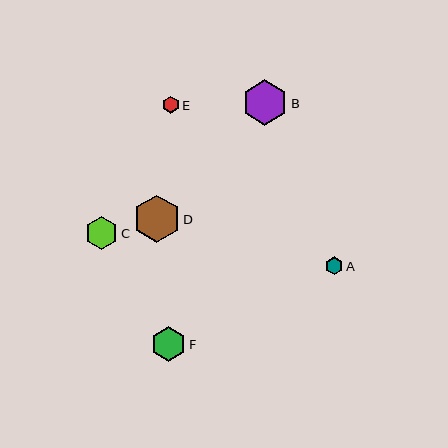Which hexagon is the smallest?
Hexagon E is the smallest with a size of approximately 17 pixels.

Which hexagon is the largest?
Hexagon D is the largest with a size of approximately 47 pixels.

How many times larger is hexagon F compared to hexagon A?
Hexagon F is approximately 2.0 times the size of hexagon A.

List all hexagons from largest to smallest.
From largest to smallest: D, B, F, C, A, E.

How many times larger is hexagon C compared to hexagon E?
Hexagon C is approximately 1.9 times the size of hexagon E.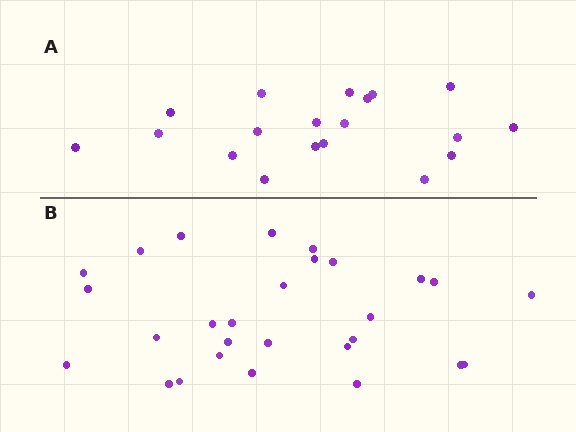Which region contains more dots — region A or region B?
Region B (the bottom region) has more dots.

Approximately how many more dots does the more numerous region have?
Region B has roughly 8 or so more dots than region A.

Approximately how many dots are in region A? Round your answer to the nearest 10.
About 20 dots. (The exact count is 19, which rounds to 20.)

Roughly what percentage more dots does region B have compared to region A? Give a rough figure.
About 45% more.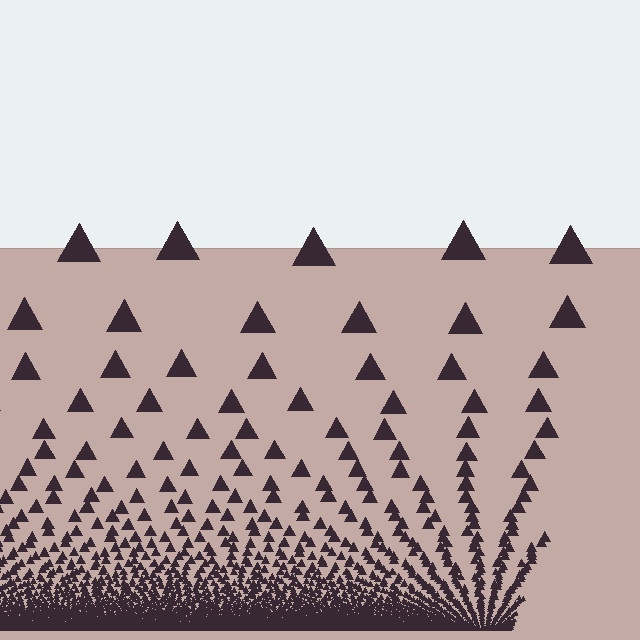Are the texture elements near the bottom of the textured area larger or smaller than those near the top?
Smaller. The gradient is inverted — elements near the bottom are smaller and denser.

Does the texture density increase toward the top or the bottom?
Density increases toward the bottom.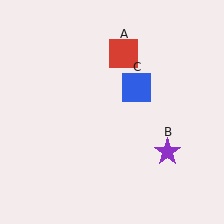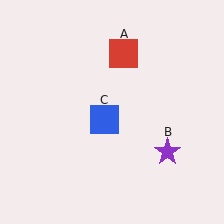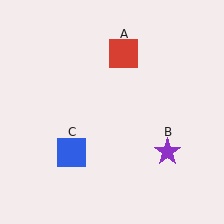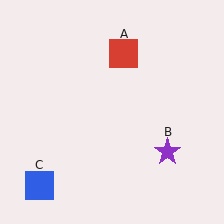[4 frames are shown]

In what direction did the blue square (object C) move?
The blue square (object C) moved down and to the left.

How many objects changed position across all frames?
1 object changed position: blue square (object C).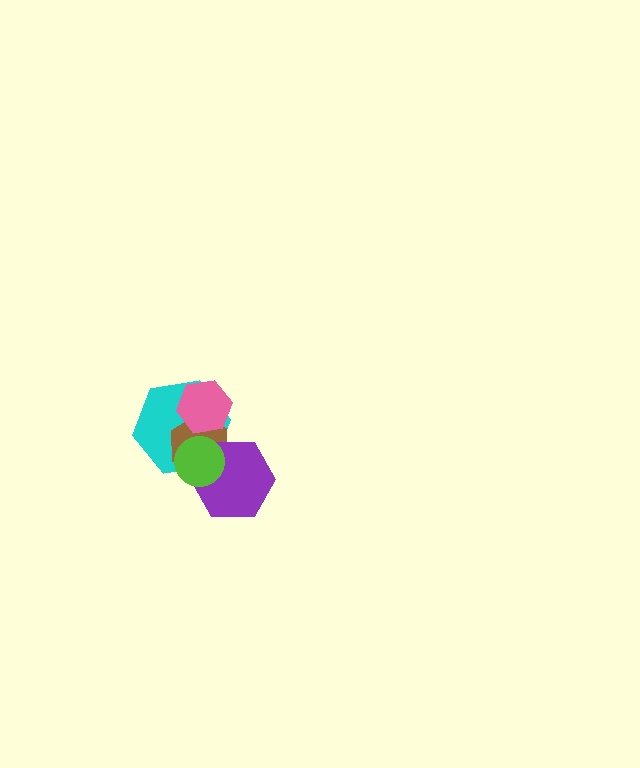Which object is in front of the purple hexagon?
The lime circle is in front of the purple hexagon.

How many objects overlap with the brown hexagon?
4 objects overlap with the brown hexagon.